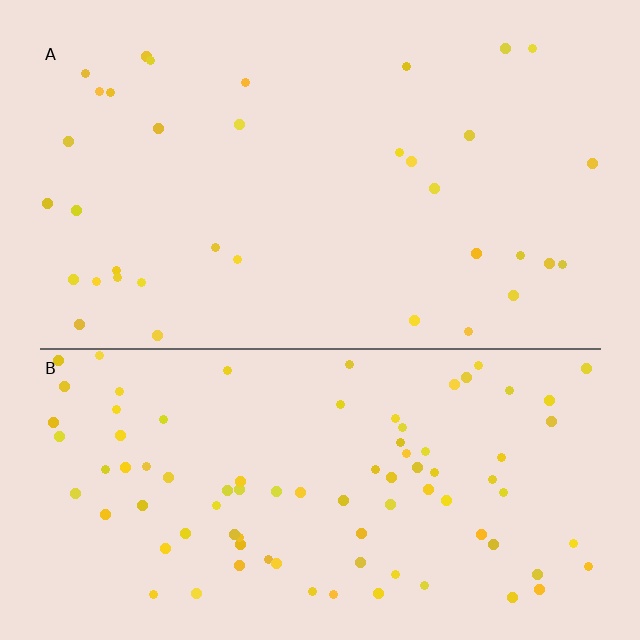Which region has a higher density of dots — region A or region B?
B (the bottom).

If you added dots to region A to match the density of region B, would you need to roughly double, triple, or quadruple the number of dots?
Approximately triple.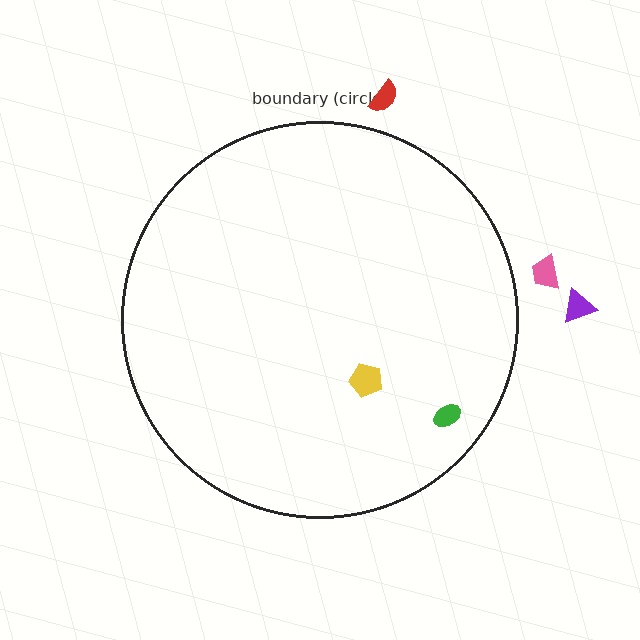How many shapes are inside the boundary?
2 inside, 3 outside.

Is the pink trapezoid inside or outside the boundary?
Outside.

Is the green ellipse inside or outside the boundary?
Inside.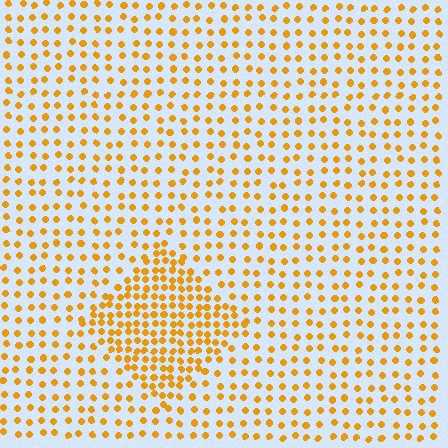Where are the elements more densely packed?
The elements are more densely packed inside the diamond boundary.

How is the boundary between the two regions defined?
The boundary is defined by a change in element density (approximately 2.0x ratio). All elements are the same color, size, and shape.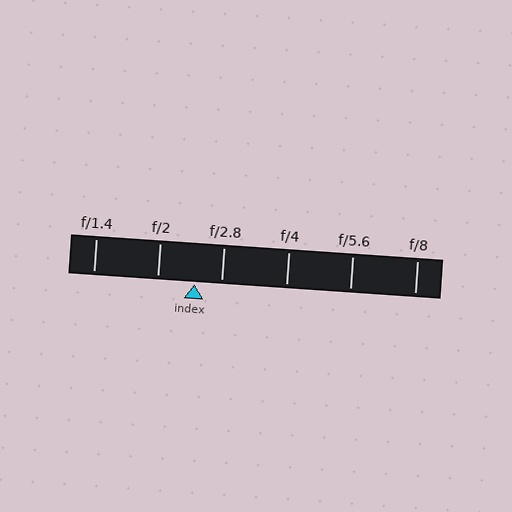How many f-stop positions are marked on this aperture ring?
There are 6 f-stop positions marked.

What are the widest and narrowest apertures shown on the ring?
The widest aperture shown is f/1.4 and the narrowest is f/8.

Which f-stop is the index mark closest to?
The index mark is closest to f/2.8.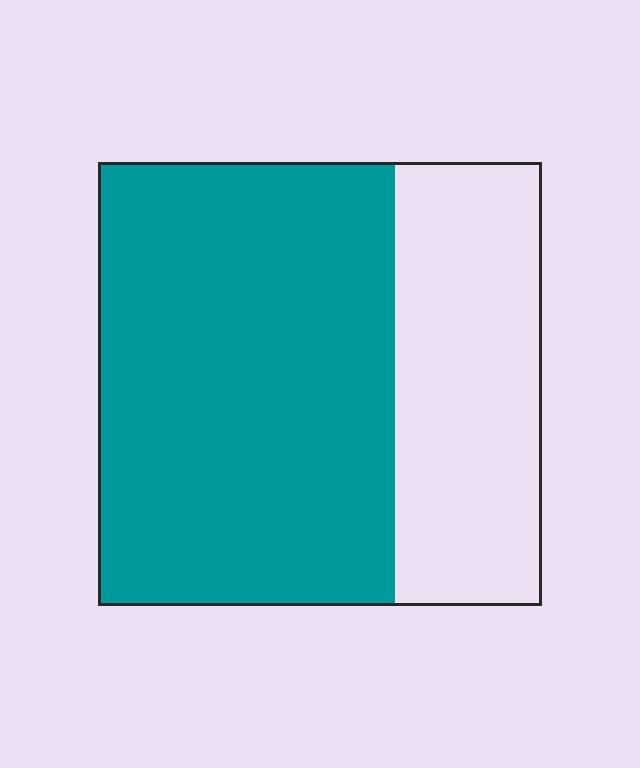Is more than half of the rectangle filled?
Yes.